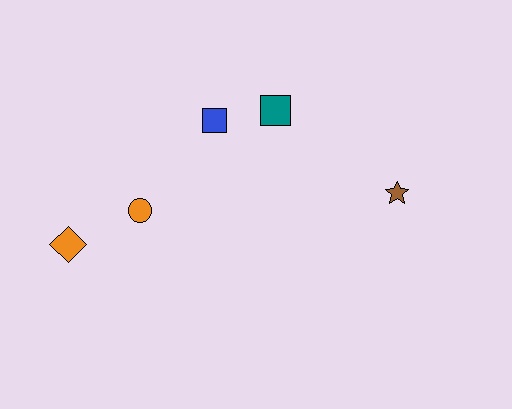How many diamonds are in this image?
There is 1 diamond.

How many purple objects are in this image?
There are no purple objects.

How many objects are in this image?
There are 5 objects.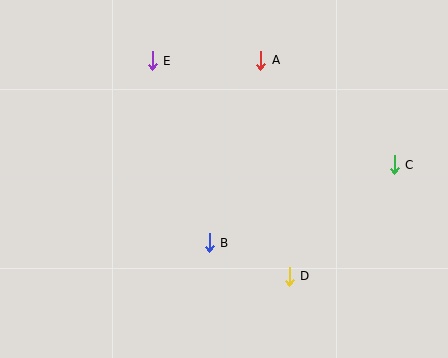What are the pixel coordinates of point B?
Point B is at (209, 243).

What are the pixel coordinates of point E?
Point E is at (152, 61).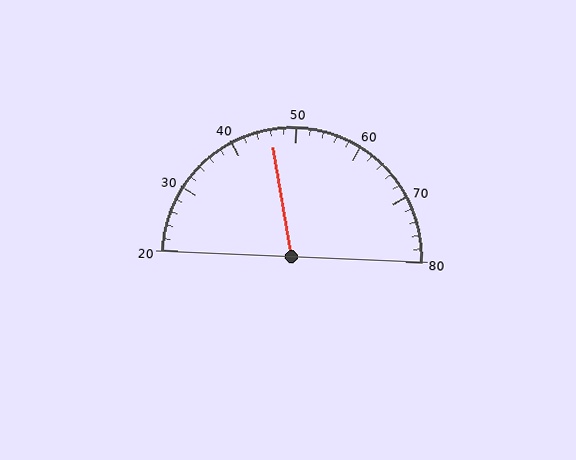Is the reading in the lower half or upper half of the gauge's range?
The reading is in the lower half of the range (20 to 80).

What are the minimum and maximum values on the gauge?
The gauge ranges from 20 to 80.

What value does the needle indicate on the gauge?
The needle indicates approximately 46.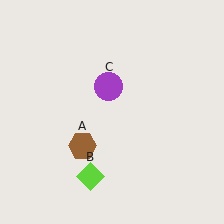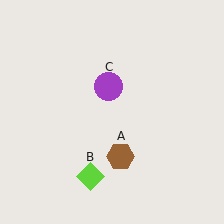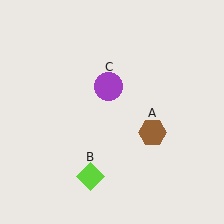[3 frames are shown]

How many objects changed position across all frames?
1 object changed position: brown hexagon (object A).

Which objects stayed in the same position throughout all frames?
Lime diamond (object B) and purple circle (object C) remained stationary.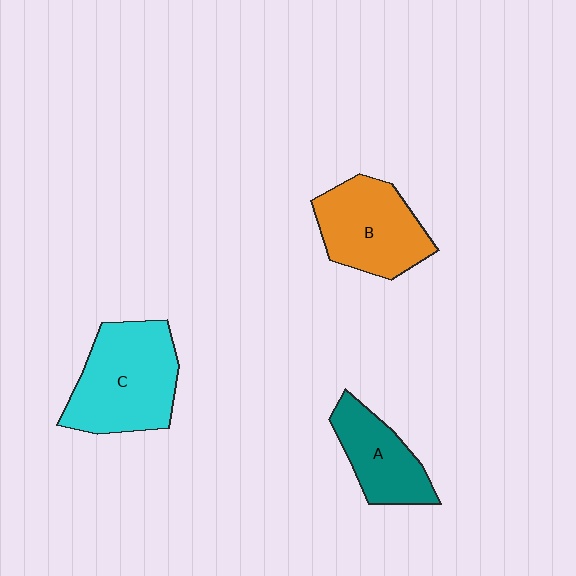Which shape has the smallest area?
Shape A (teal).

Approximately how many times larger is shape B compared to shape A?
Approximately 1.3 times.